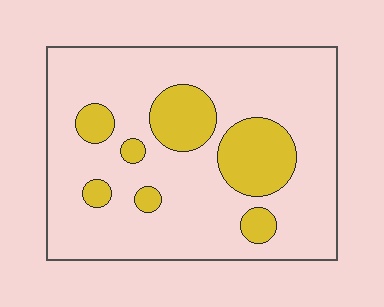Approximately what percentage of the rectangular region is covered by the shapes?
Approximately 20%.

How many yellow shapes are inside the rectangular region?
7.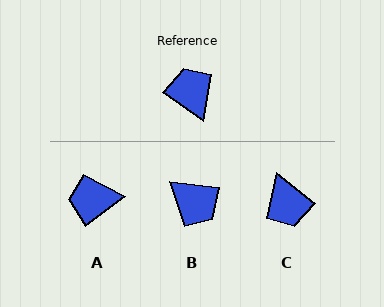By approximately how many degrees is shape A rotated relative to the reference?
Approximately 72 degrees counter-clockwise.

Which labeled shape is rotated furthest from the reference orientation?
C, about 177 degrees away.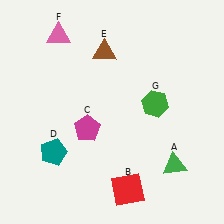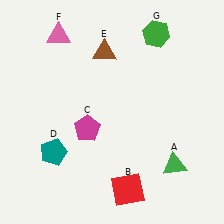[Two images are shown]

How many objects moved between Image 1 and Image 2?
1 object moved between the two images.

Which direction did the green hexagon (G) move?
The green hexagon (G) moved up.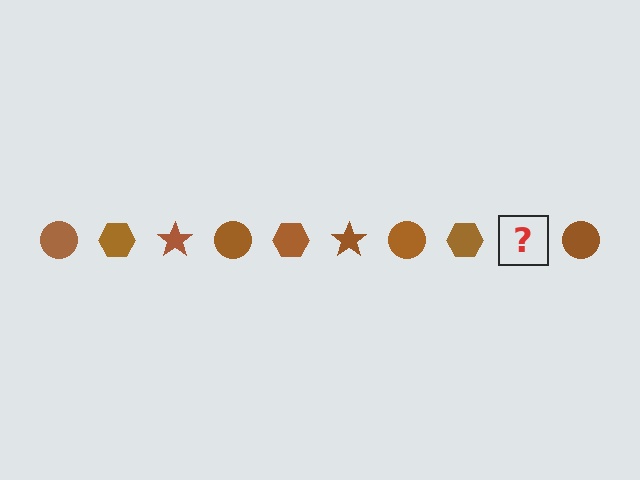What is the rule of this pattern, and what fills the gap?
The rule is that the pattern cycles through circle, hexagon, star shapes in brown. The gap should be filled with a brown star.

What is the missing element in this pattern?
The missing element is a brown star.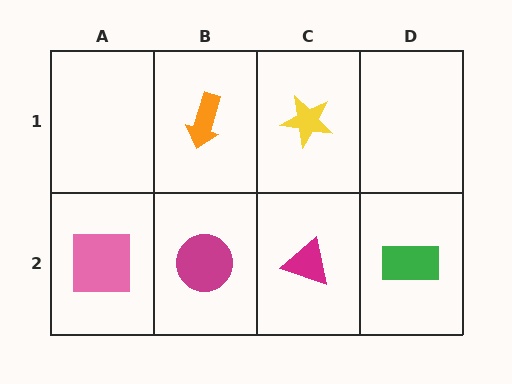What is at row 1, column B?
An orange arrow.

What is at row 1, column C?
A yellow star.